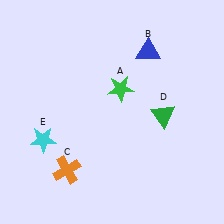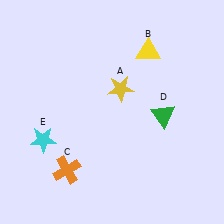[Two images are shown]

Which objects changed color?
A changed from green to yellow. B changed from blue to yellow.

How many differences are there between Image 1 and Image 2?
There are 2 differences between the two images.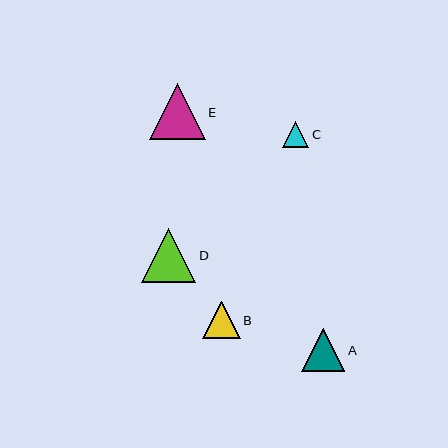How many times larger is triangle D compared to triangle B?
Triangle D is approximately 1.4 times the size of triangle B.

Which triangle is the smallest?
Triangle C is the smallest with a size of approximately 27 pixels.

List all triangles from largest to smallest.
From largest to smallest: E, D, A, B, C.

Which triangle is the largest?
Triangle E is the largest with a size of approximately 56 pixels.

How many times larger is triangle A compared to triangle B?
Triangle A is approximately 1.2 times the size of triangle B.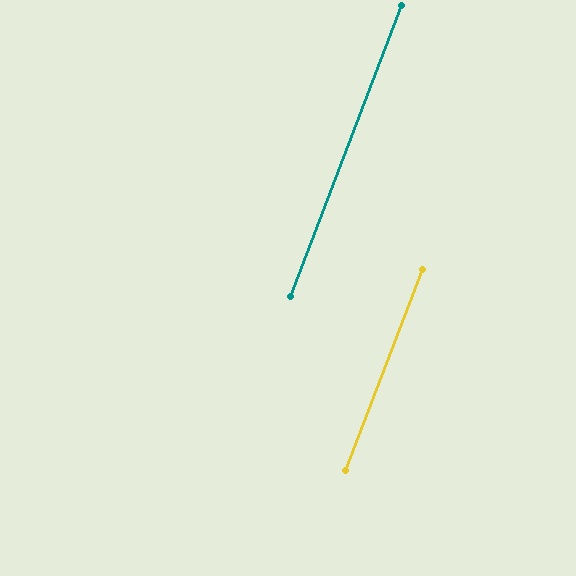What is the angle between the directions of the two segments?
Approximately 0 degrees.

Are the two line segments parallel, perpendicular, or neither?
Parallel — their directions differ by only 0.1°.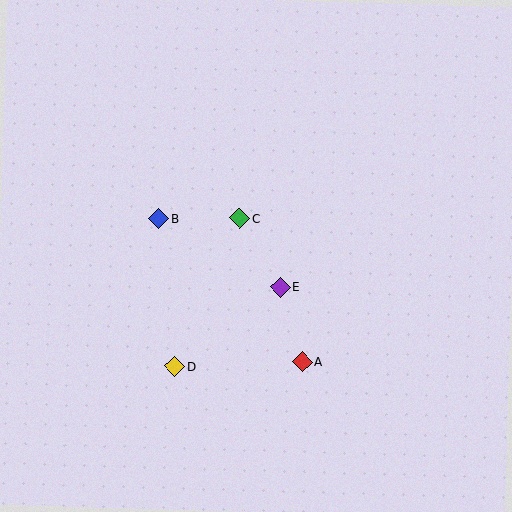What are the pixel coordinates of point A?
Point A is at (302, 362).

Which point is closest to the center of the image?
Point E at (281, 287) is closest to the center.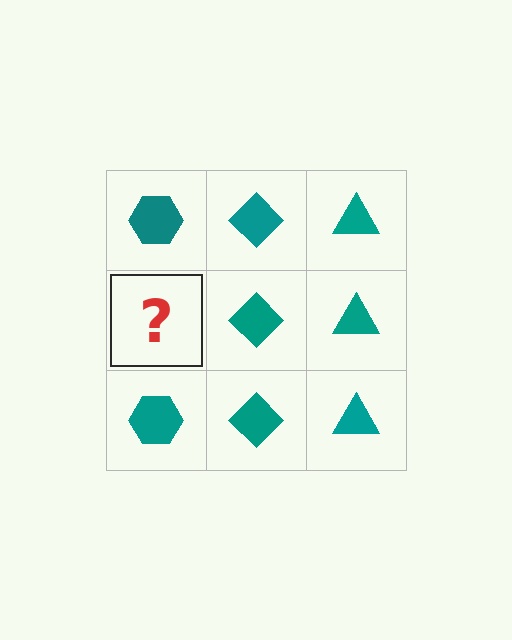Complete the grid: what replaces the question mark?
The question mark should be replaced with a teal hexagon.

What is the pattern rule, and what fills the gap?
The rule is that each column has a consistent shape. The gap should be filled with a teal hexagon.